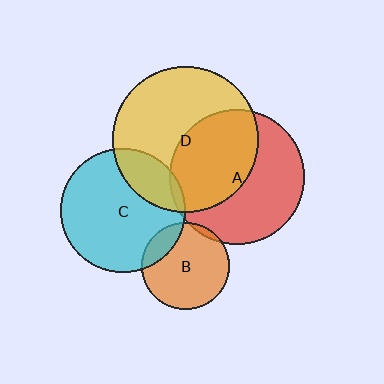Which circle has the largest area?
Circle D (yellow).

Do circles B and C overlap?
Yes.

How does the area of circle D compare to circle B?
Approximately 2.8 times.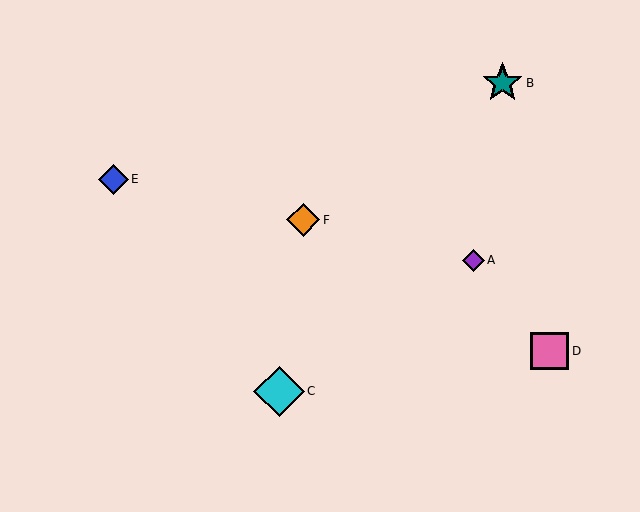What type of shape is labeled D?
Shape D is a pink square.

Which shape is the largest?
The cyan diamond (labeled C) is the largest.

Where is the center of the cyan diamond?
The center of the cyan diamond is at (279, 391).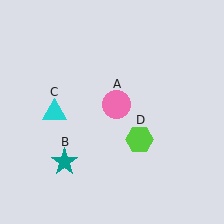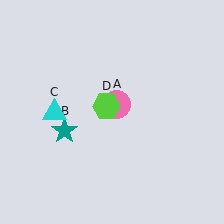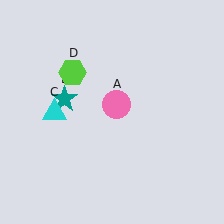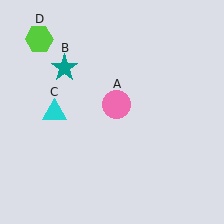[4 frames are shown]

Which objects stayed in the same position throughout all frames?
Pink circle (object A) and cyan triangle (object C) remained stationary.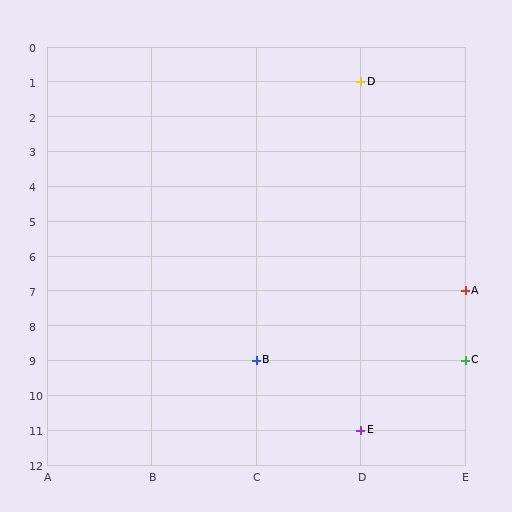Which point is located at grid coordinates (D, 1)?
Point D is at (D, 1).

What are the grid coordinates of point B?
Point B is at grid coordinates (C, 9).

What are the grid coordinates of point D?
Point D is at grid coordinates (D, 1).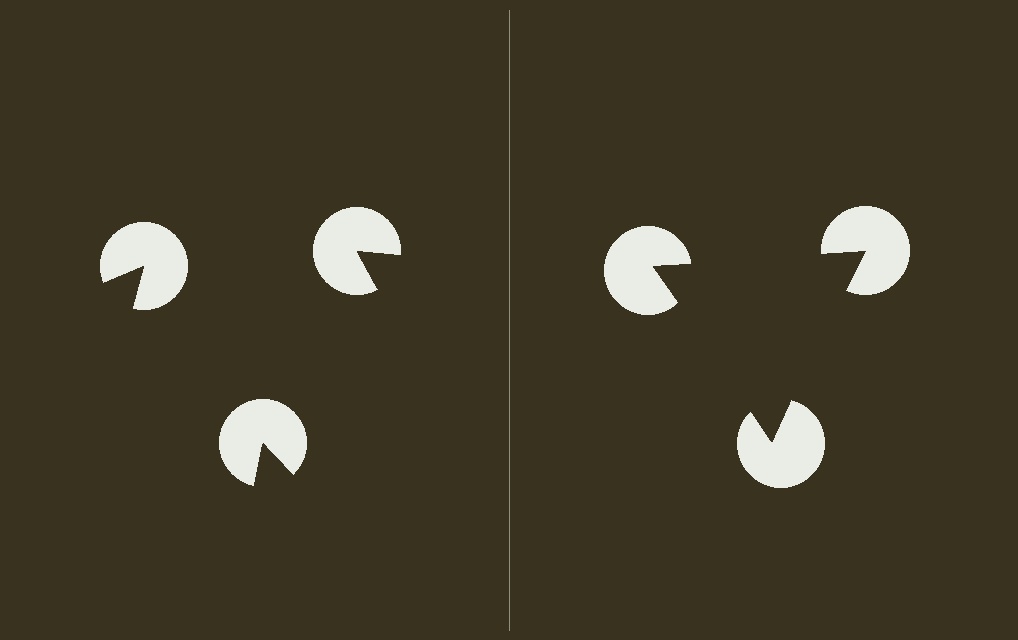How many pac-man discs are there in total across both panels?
6 — 3 on each side.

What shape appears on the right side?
An illusory triangle.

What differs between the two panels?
The pac-man discs are positioned identically on both sides; only the wedge orientations differ. On the right they align to a triangle; on the left they are misaligned.